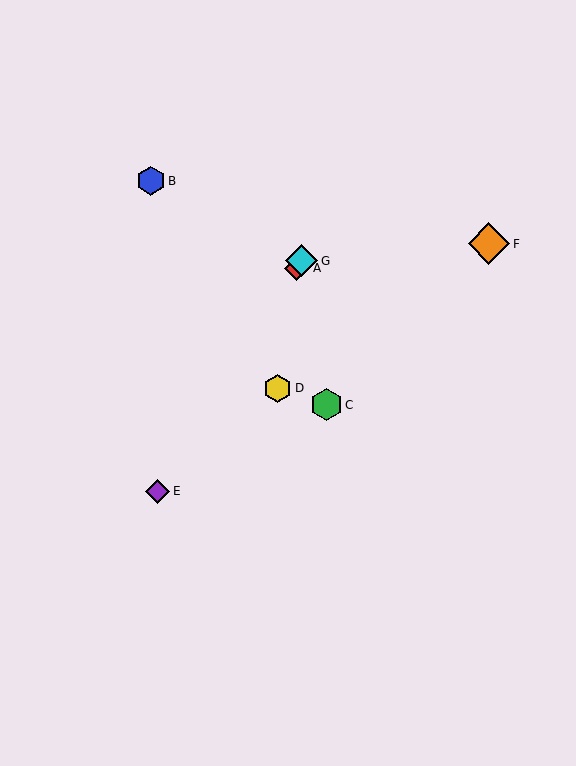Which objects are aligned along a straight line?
Objects A, E, G are aligned along a straight line.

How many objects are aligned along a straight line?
3 objects (A, E, G) are aligned along a straight line.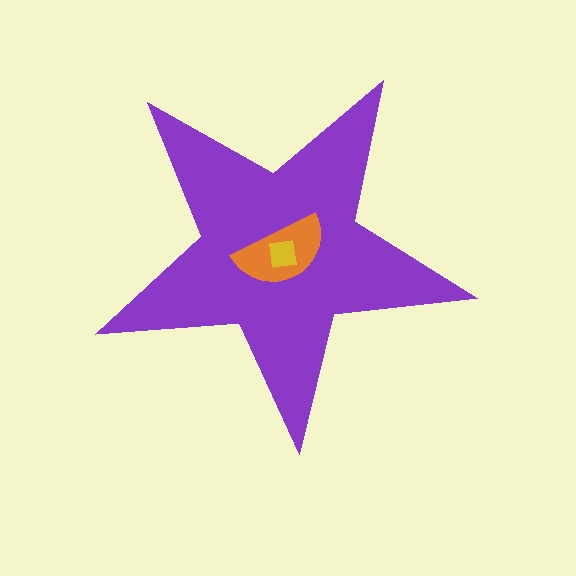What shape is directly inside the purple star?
The orange semicircle.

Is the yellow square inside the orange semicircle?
Yes.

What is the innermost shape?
The yellow square.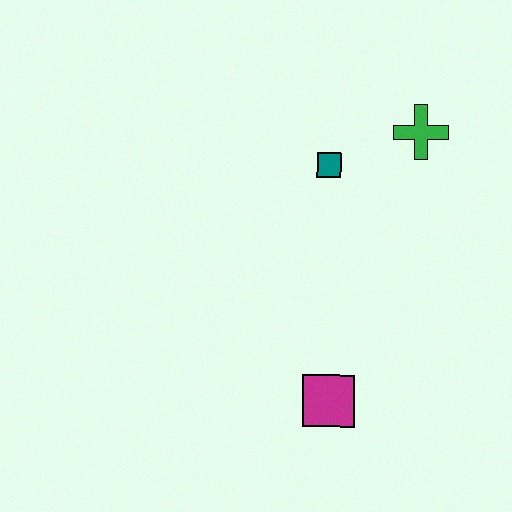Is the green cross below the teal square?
No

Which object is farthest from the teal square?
The magenta square is farthest from the teal square.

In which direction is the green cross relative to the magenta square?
The green cross is above the magenta square.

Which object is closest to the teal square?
The green cross is closest to the teal square.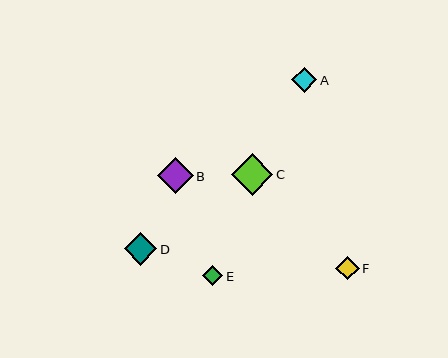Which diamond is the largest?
Diamond C is the largest with a size of approximately 41 pixels.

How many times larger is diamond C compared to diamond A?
Diamond C is approximately 1.7 times the size of diamond A.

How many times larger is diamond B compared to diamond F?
Diamond B is approximately 1.5 times the size of diamond F.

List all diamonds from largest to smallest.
From largest to smallest: C, B, D, A, F, E.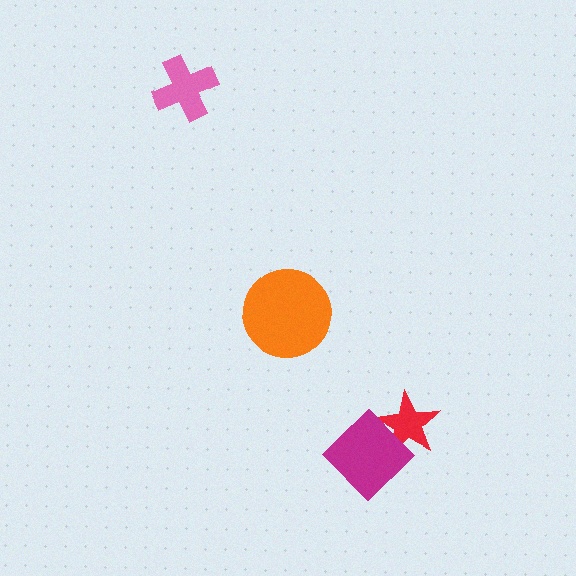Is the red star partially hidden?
Yes, it is partially covered by another shape.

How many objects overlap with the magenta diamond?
1 object overlaps with the magenta diamond.